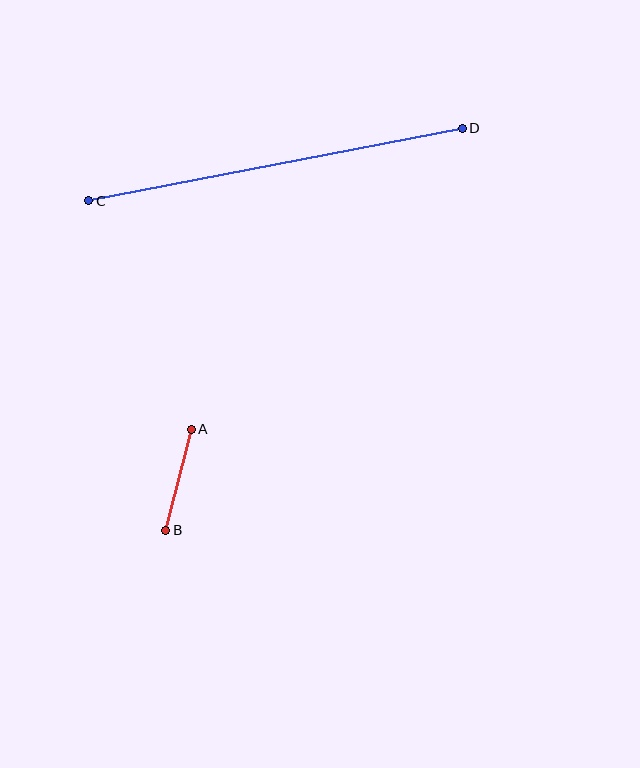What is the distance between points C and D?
The distance is approximately 381 pixels.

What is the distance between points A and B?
The distance is approximately 104 pixels.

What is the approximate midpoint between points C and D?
The midpoint is at approximately (275, 164) pixels.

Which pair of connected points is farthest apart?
Points C and D are farthest apart.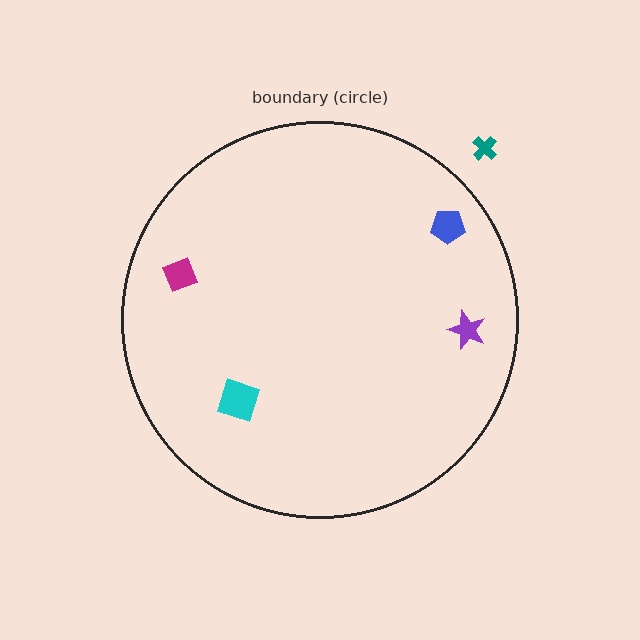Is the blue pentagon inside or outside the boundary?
Inside.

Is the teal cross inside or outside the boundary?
Outside.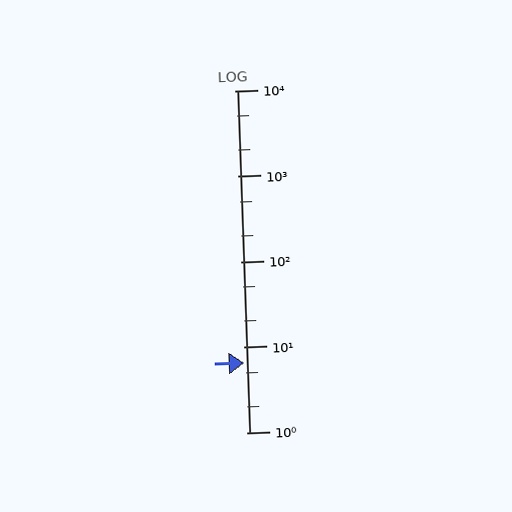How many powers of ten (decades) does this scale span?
The scale spans 4 decades, from 1 to 10000.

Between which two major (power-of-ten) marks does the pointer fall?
The pointer is between 1 and 10.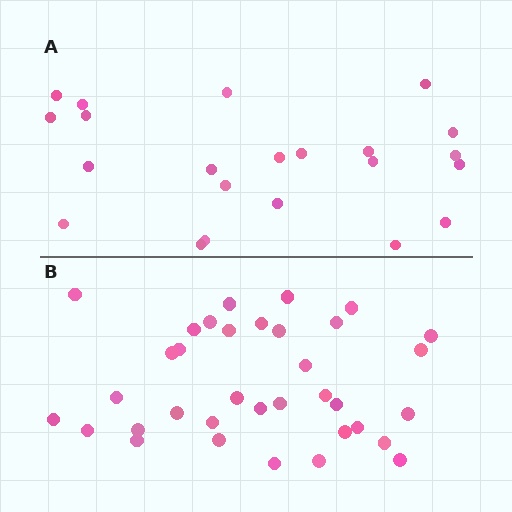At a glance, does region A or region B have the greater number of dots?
Region B (the bottom region) has more dots.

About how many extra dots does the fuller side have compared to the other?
Region B has approximately 15 more dots than region A.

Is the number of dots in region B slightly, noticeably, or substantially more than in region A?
Region B has substantially more. The ratio is roughly 1.6 to 1.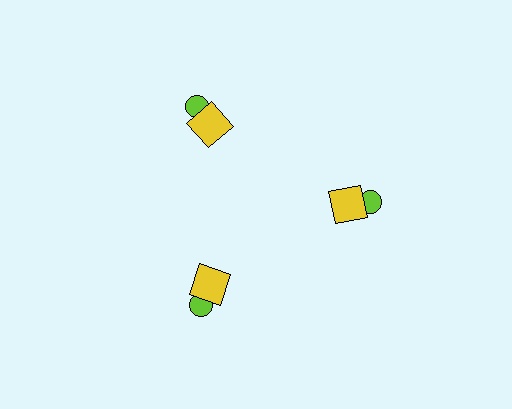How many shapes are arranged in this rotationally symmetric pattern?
There are 6 shapes, arranged in 3 groups of 2.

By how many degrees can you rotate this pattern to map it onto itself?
The pattern maps onto itself every 120 degrees of rotation.